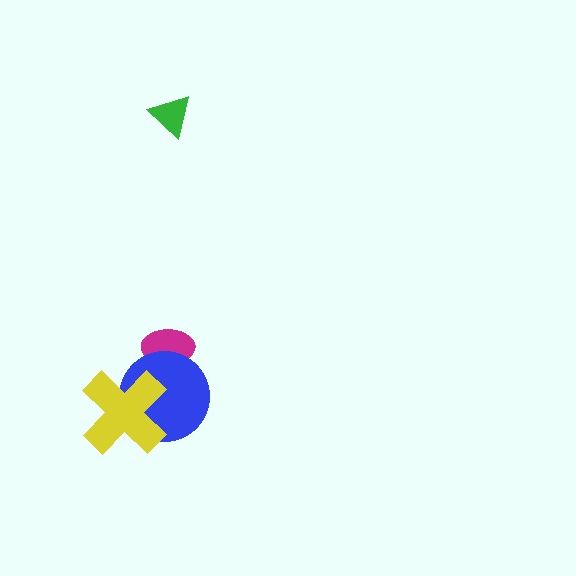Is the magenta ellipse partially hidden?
Yes, it is partially covered by another shape.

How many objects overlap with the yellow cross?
1 object overlaps with the yellow cross.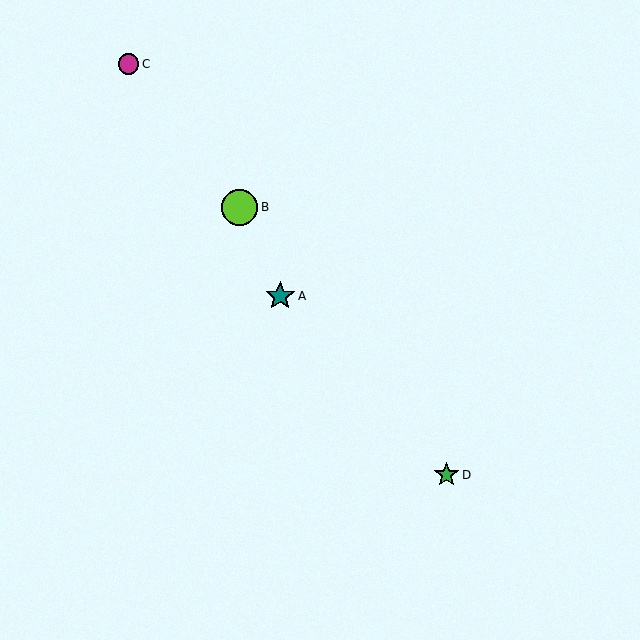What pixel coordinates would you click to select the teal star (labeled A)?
Click at (280, 296) to select the teal star A.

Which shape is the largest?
The lime circle (labeled B) is the largest.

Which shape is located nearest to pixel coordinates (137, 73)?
The magenta circle (labeled C) at (128, 64) is nearest to that location.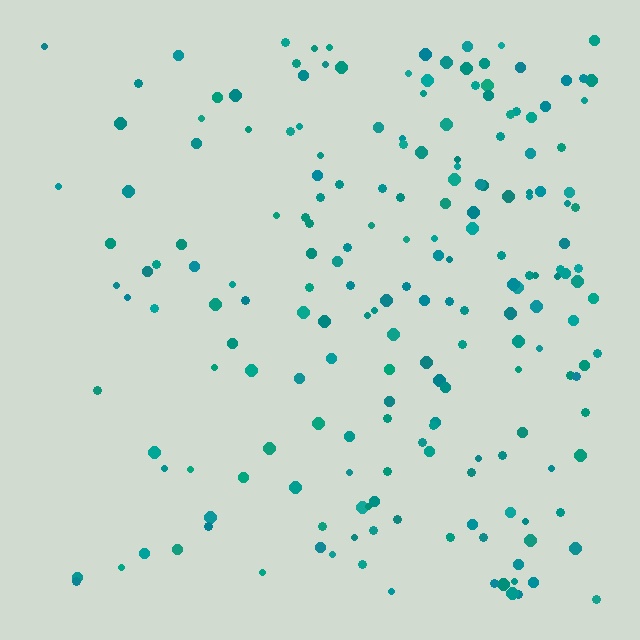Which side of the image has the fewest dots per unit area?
The left.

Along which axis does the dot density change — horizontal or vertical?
Horizontal.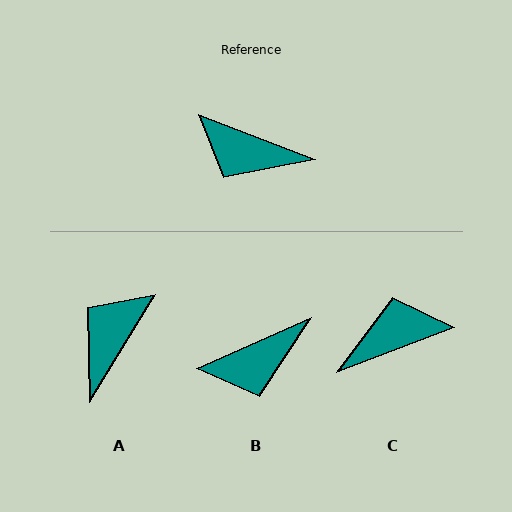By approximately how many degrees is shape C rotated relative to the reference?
Approximately 138 degrees clockwise.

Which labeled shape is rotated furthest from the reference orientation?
C, about 138 degrees away.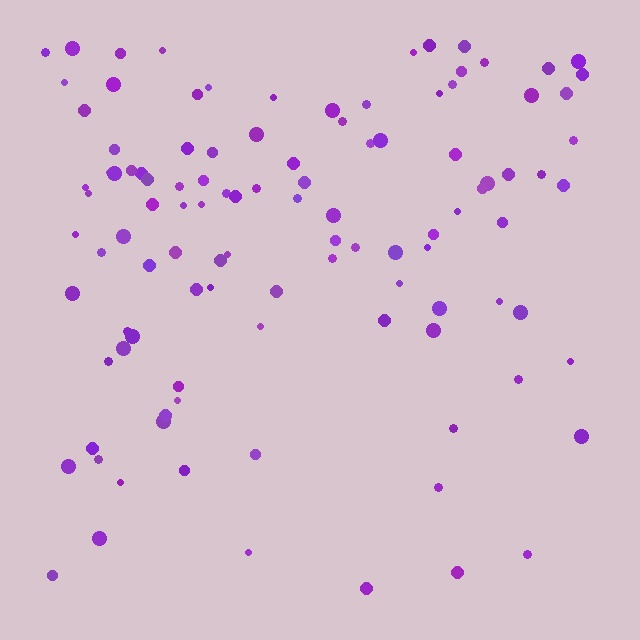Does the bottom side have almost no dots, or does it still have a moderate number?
Still a moderate number, just noticeably fewer than the top.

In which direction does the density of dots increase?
From bottom to top, with the top side densest.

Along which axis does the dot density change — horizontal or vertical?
Vertical.